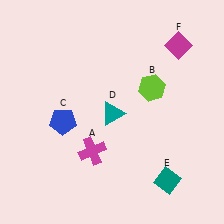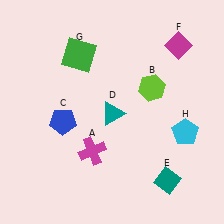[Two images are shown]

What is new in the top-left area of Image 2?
A green square (G) was added in the top-left area of Image 2.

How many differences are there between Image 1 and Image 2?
There are 2 differences between the two images.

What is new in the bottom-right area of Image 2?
A cyan pentagon (H) was added in the bottom-right area of Image 2.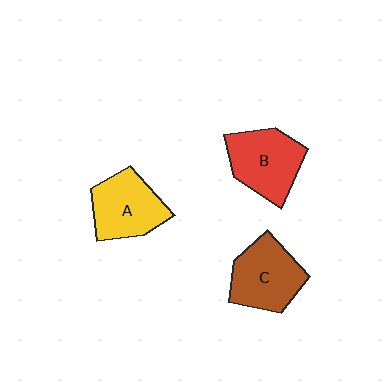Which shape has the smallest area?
Shape A (yellow).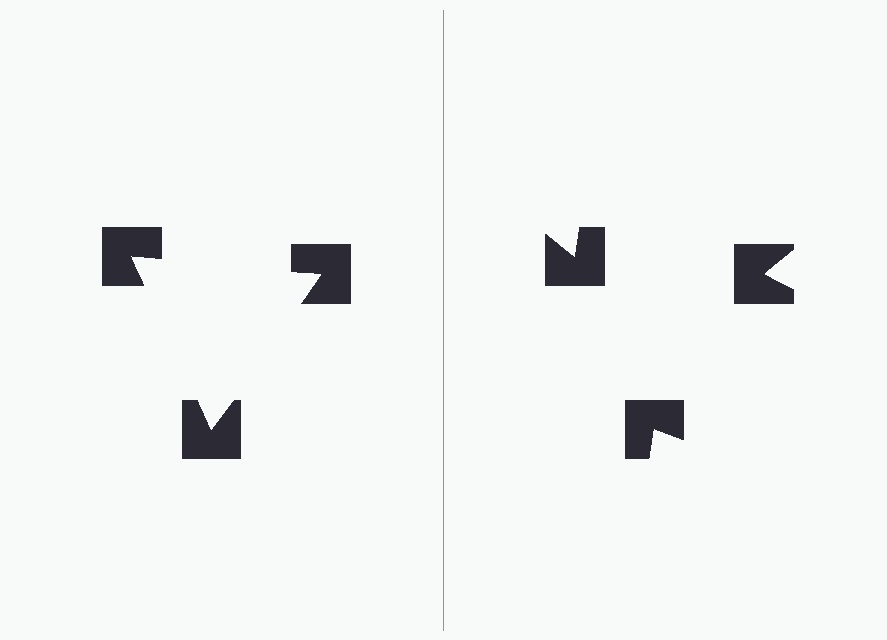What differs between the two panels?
The notched squares are positioned identically on both sides; only the wedge orientations differ. On the left they align to a triangle; on the right they are misaligned.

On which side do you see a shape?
An illusory triangle appears on the left side. On the right side the wedge cuts are rotated, so no coherent shape forms.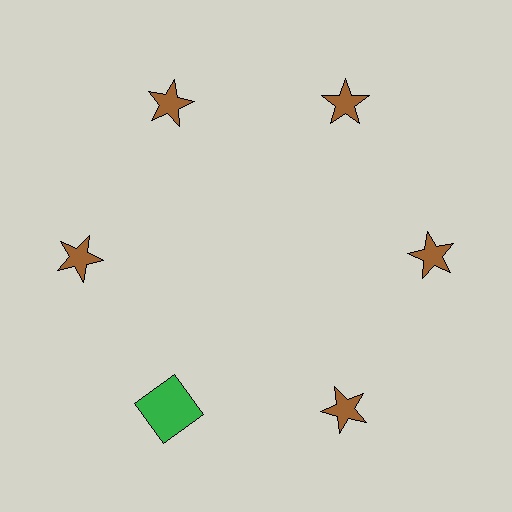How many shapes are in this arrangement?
There are 6 shapes arranged in a ring pattern.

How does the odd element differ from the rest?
It differs in both color (green instead of brown) and shape (square instead of star).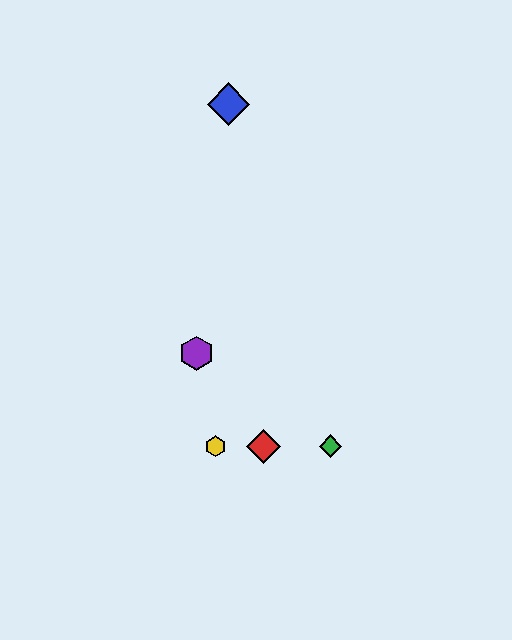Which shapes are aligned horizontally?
The red diamond, the green diamond, the yellow hexagon are aligned horizontally.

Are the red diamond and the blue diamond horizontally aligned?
No, the red diamond is at y≈446 and the blue diamond is at y≈104.